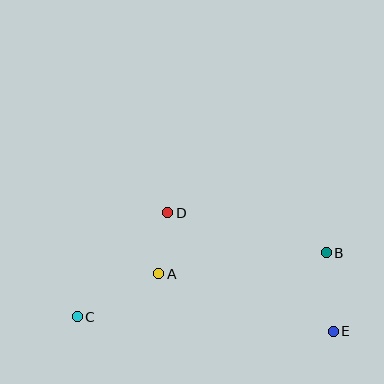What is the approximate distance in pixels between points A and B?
The distance between A and B is approximately 169 pixels.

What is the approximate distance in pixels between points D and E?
The distance between D and E is approximately 203 pixels.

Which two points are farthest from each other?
Points B and C are farthest from each other.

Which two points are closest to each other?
Points A and D are closest to each other.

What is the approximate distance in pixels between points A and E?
The distance between A and E is approximately 184 pixels.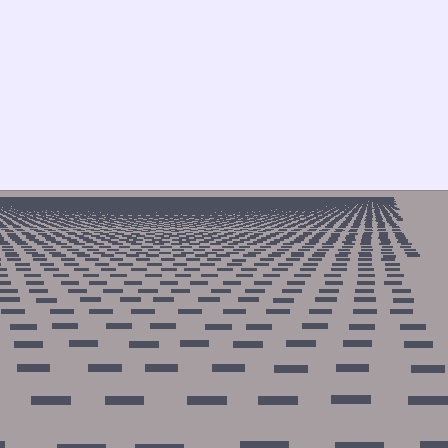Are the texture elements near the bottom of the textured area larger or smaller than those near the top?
Larger. Near the bottom, elements are closer to the viewer and appear at a bigger on-screen size.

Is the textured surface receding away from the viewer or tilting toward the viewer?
The surface is receding away from the viewer. Texture elements get smaller and denser toward the top.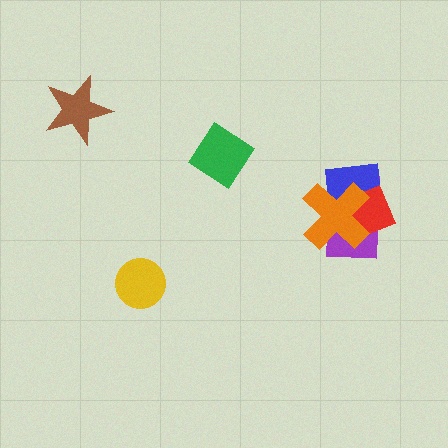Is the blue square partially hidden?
Yes, it is partially covered by another shape.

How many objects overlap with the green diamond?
0 objects overlap with the green diamond.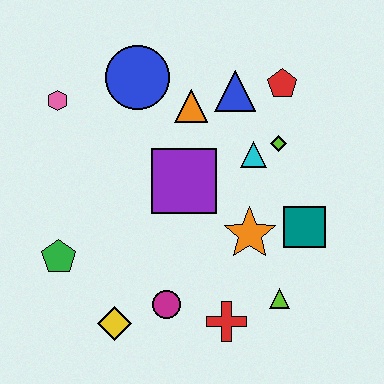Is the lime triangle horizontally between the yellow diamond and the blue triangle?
No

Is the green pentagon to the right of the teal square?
No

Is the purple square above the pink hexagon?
No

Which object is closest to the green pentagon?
The yellow diamond is closest to the green pentagon.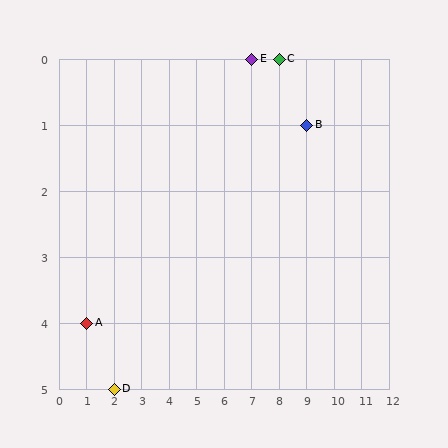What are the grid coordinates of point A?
Point A is at grid coordinates (1, 4).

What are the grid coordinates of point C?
Point C is at grid coordinates (8, 0).